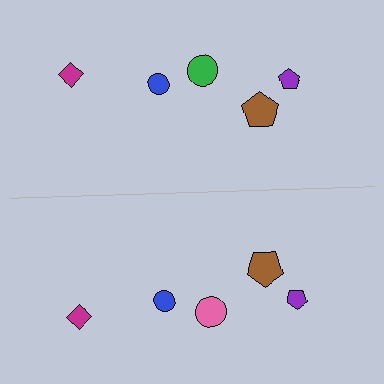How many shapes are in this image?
There are 10 shapes in this image.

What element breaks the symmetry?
The pink circle on the bottom side breaks the symmetry — its mirror counterpart is green.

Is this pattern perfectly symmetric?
No, the pattern is not perfectly symmetric. The pink circle on the bottom side breaks the symmetry — its mirror counterpart is green.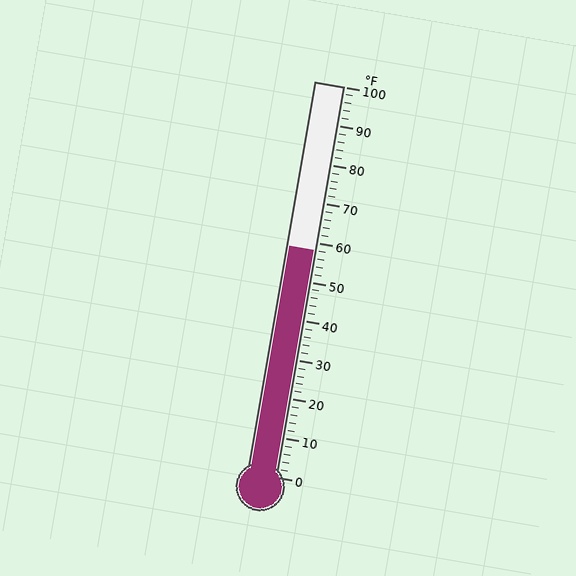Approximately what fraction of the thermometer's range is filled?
The thermometer is filled to approximately 60% of its range.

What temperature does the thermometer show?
The thermometer shows approximately 58°F.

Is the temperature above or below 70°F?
The temperature is below 70°F.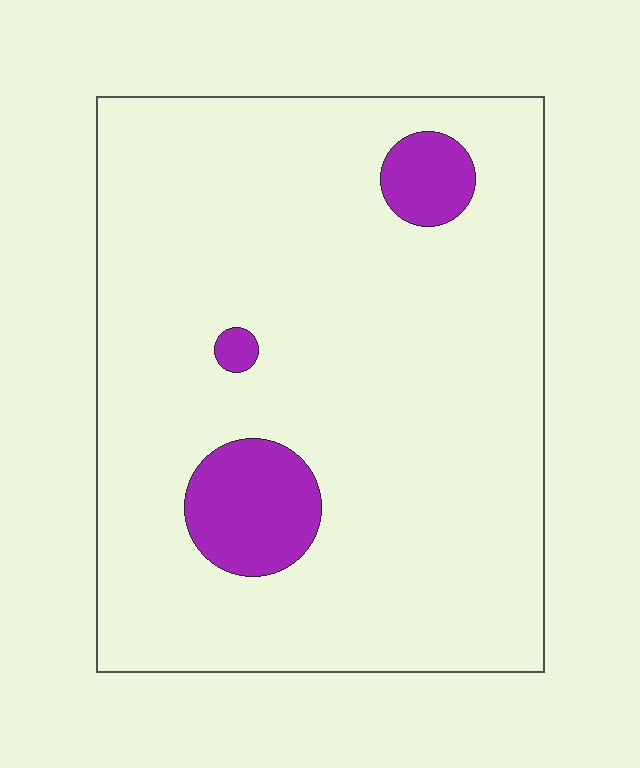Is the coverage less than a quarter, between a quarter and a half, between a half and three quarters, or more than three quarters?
Less than a quarter.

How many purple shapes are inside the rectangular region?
3.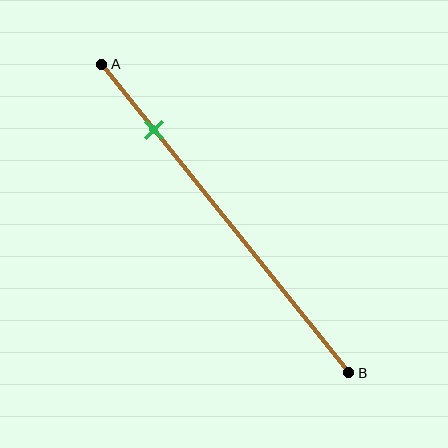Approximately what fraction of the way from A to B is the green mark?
The green mark is approximately 20% of the way from A to B.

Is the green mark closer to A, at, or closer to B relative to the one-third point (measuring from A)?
The green mark is closer to point A than the one-third point of segment AB.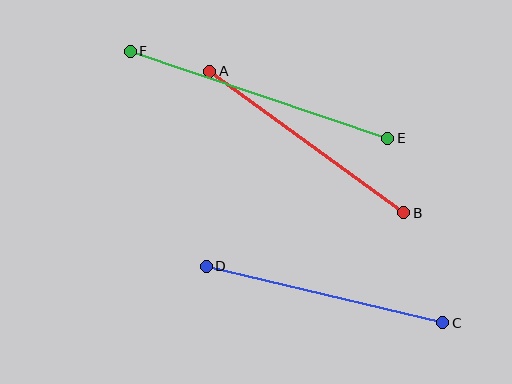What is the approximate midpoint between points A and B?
The midpoint is at approximately (307, 142) pixels.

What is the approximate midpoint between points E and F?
The midpoint is at approximately (259, 95) pixels.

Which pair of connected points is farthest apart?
Points E and F are farthest apart.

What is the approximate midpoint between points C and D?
The midpoint is at approximately (324, 294) pixels.